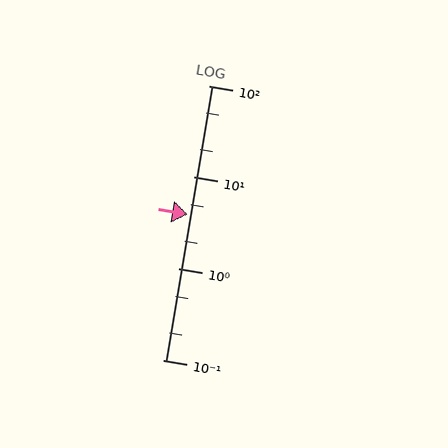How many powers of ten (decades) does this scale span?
The scale spans 3 decades, from 0.1 to 100.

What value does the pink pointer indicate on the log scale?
The pointer indicates approximately 3.9.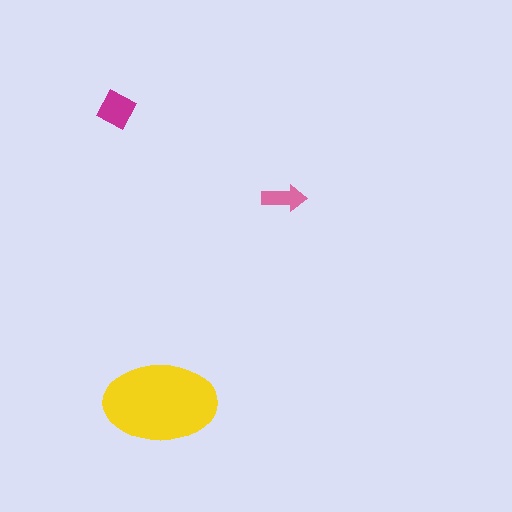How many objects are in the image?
There are 3 objects in the image.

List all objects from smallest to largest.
The pink arrow, the magenta square, the yellow ellipse.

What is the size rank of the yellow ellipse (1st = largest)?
1st.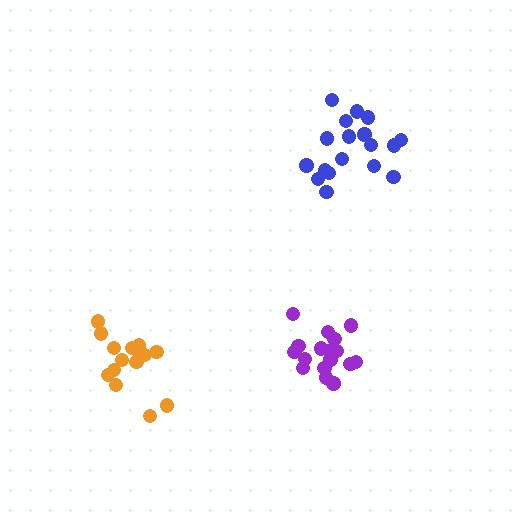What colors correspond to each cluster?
The clusters are colored: purple, blue, orange.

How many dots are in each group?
Group 1: 17 dots, Group 2: 18 dots, Group 3: 16 dots (51 total).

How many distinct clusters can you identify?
There are 3 distinct clusters.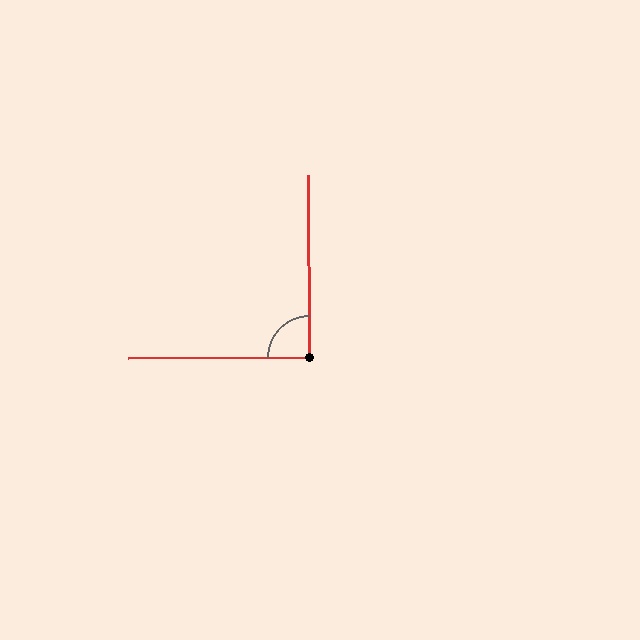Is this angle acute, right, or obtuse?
It is approximately a right angle.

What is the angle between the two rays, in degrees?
Approximately 90 degrees.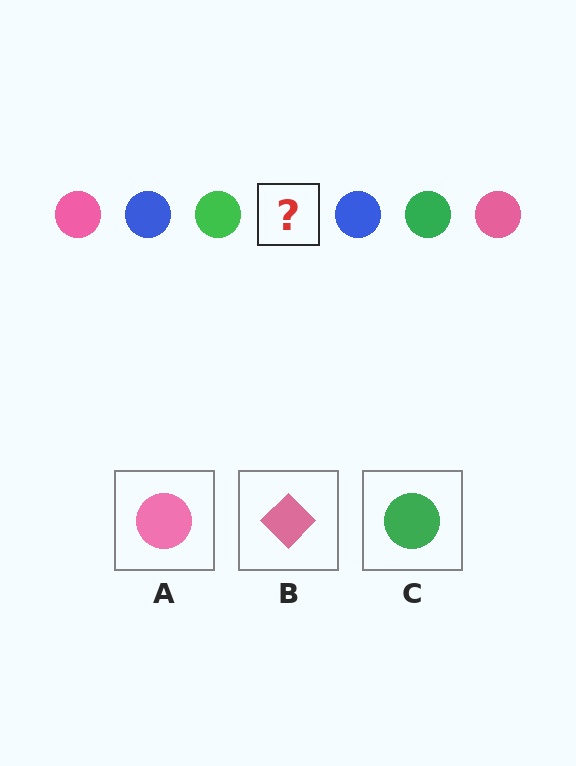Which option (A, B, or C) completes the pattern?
A.